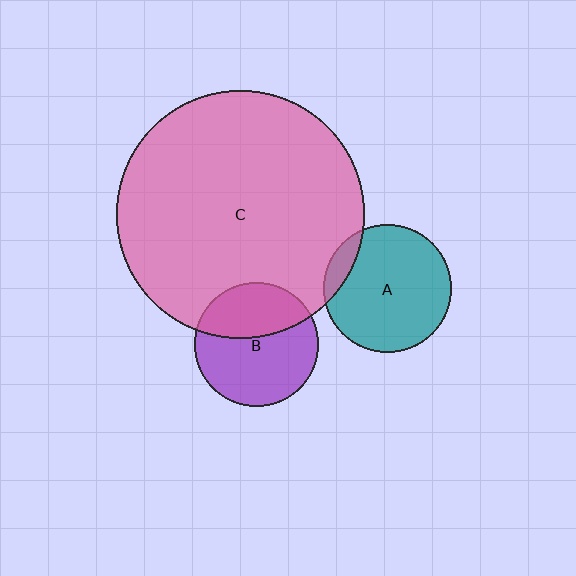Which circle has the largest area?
Circle C (pink).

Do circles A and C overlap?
Yes.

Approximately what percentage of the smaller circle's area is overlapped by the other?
Approximately 10%.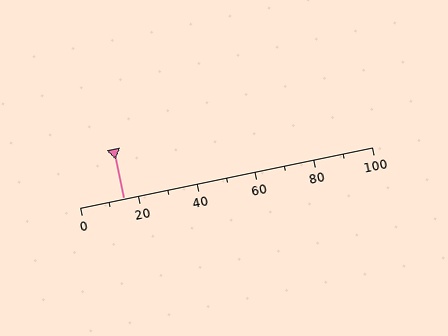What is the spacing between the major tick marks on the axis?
The major ticks are spaced 20 apart.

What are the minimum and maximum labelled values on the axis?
The axis runs from 0 to 100.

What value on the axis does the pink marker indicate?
The marker indicates approximately 15.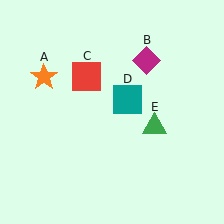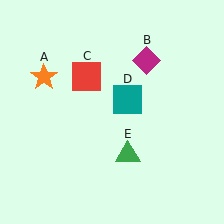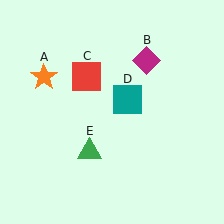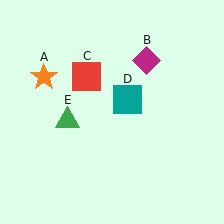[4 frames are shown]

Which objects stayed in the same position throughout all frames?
Orange star (object A) and magenta diamond (object B) and red square (object C) and teal square (object D) remained stationary.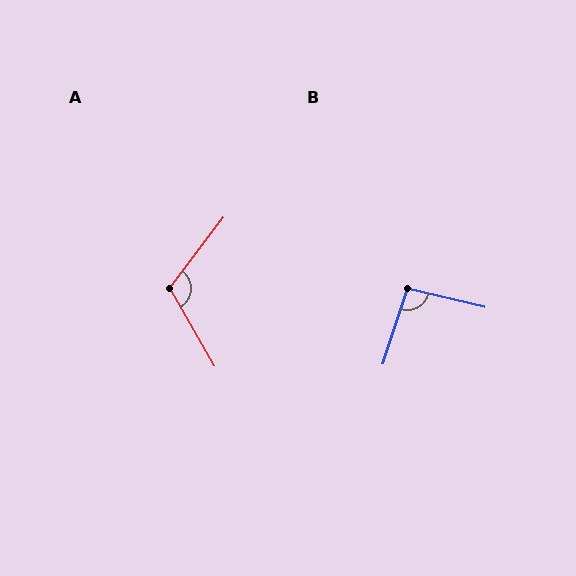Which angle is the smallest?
B, at approximately 94 degrees.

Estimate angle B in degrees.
Approximately 94 degrees.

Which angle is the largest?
A, at approximately 113 degrees.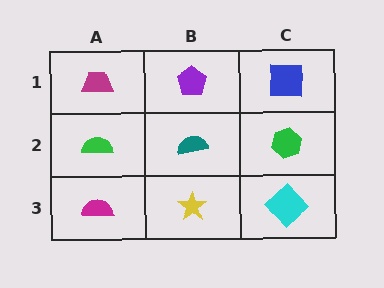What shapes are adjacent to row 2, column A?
A magenta trapezoid (row 1, column A), a magenta semicircle (row 3, column A), a teal semicircle (row 2, column B).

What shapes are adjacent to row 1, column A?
A green semicircle (row 2, column A), a purple pentagon (row 1, column B).